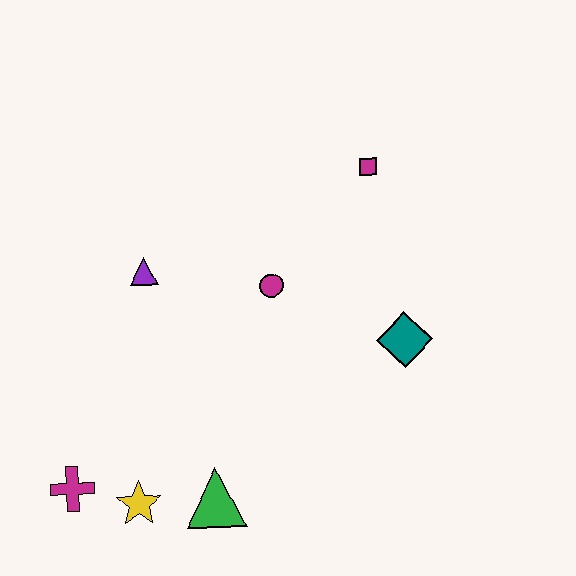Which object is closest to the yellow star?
The magenta cross is closest to the yellow star.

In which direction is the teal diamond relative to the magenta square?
The teal diamond is below the magenta square.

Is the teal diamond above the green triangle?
Yes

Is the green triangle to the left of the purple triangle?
No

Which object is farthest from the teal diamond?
The magenta cross is farthest from the teal diamond.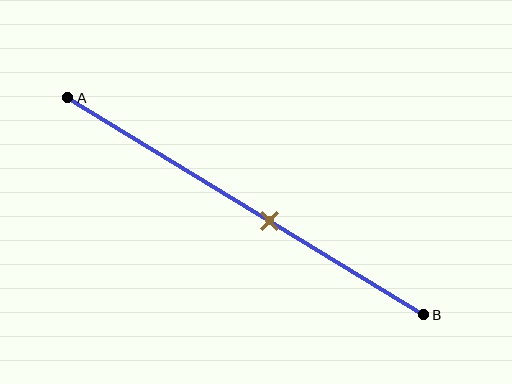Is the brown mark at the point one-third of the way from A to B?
No, the mark is at about 55% from A, not at the 33% one-third point.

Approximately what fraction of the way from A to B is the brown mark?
The brown mark is approximately 55% of the way from A to B.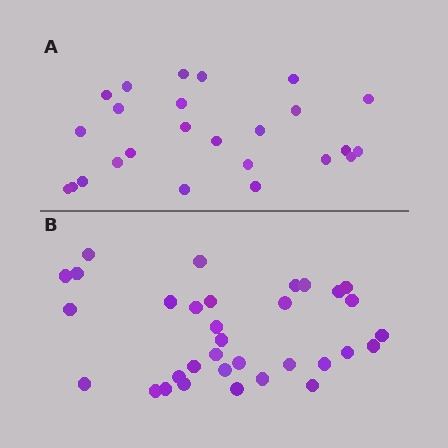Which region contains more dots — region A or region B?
Region B (the bottom region) has more dots.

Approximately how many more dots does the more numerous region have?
Region B has roughly 8 or so more dots than region A.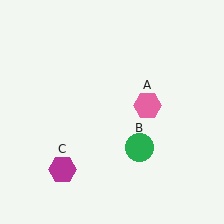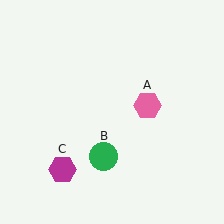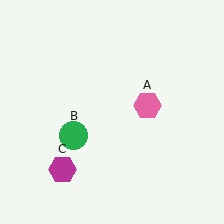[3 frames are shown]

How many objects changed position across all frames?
1 object changed position: green circle (object B).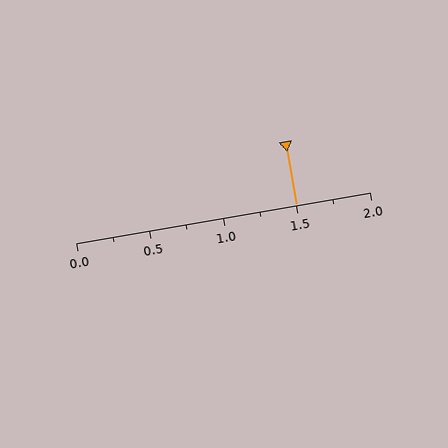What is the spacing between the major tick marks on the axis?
The major ticks are spaced 0.5 apart.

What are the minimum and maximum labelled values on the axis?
The axis runs from 0.0 to 2.0.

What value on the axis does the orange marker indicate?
The marker indicates approximately 1.5.